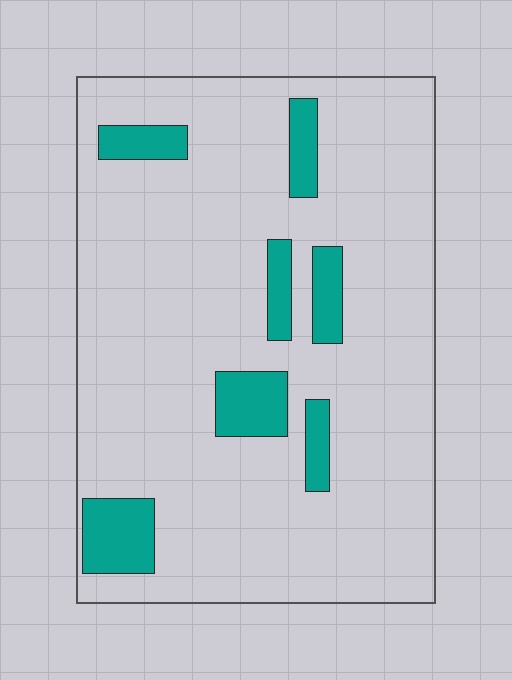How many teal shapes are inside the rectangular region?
7.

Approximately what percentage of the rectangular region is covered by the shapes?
Approximately 15%.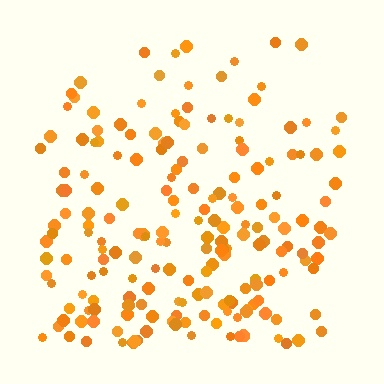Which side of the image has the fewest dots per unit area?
The top.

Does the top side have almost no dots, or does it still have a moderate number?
Still a moderate number, just noticeably fewer than the bottom.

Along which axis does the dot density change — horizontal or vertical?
Vertical.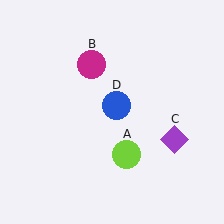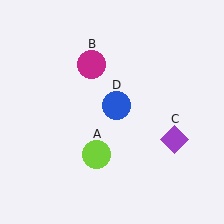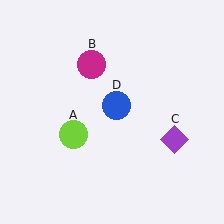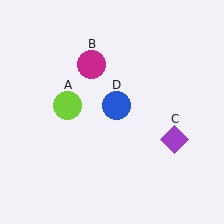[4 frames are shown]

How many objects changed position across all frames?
1 object changed position: lime circle (object A).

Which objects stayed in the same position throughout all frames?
Magenta circle (object B) and purple diamond (object C) and blue circle (object D) remained stationary.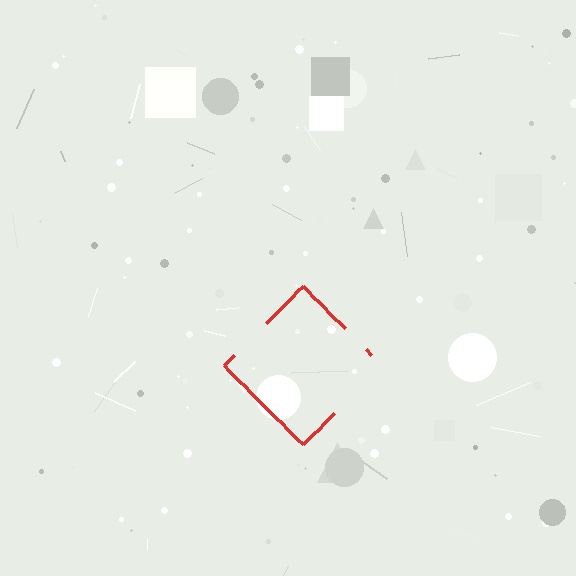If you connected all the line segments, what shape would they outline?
They would outline a diamond.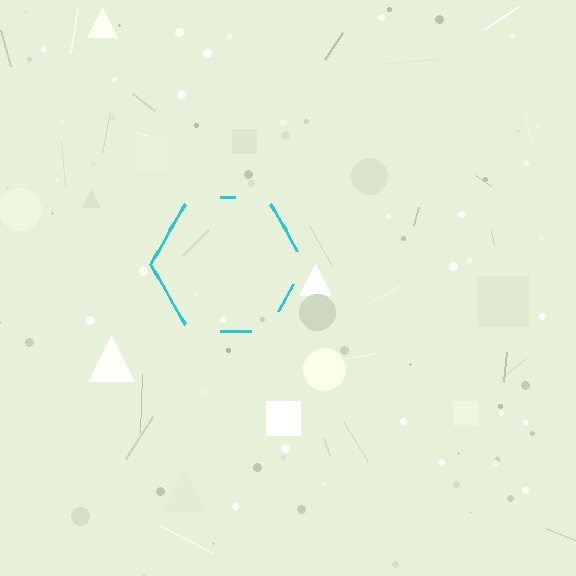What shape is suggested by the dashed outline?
The dashed outline suggests a hexagon.